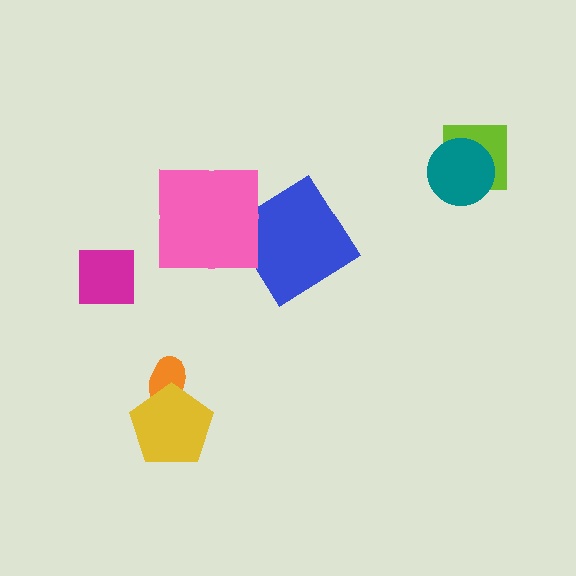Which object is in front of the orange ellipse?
The yellow pentagon is in front of the orange ellipse.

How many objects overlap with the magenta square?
0 objects overlap with the magenta square.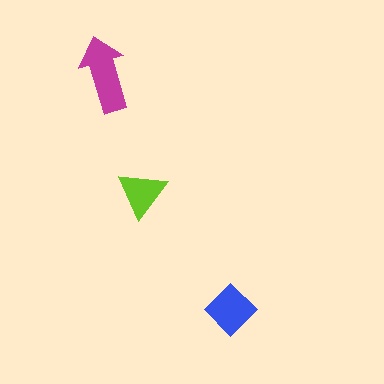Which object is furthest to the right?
The blue diamond is rightmost.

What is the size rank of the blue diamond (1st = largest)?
2nd.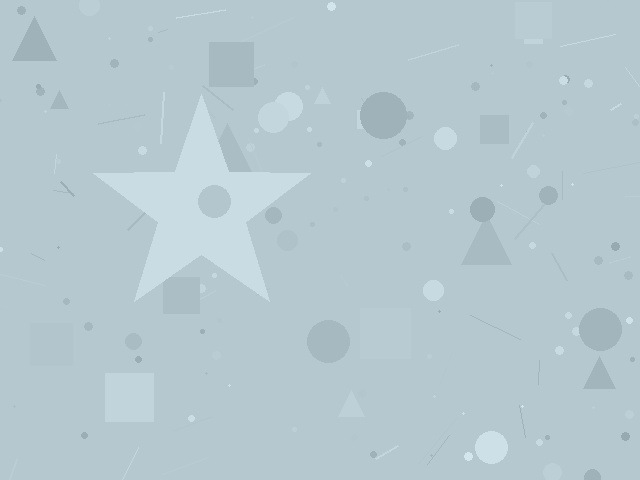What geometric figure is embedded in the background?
A star is embedded in the background.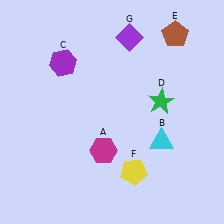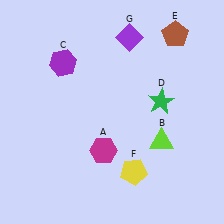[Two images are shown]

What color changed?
The triangle (B) changed from cyan in Image 1 to lime in Image 2.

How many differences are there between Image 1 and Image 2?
There is 1 difference between the two images.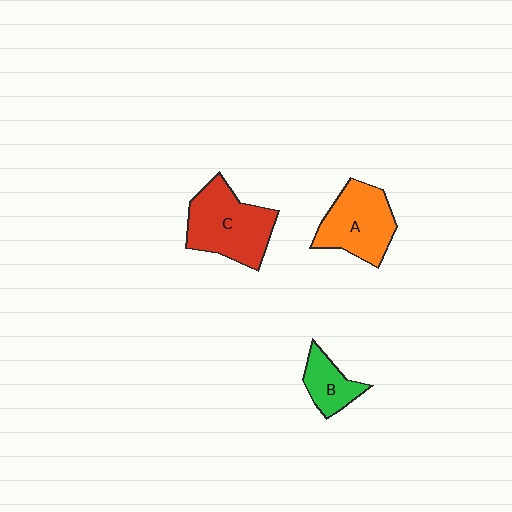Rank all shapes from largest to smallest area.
From largest to smallest: C (red), A (orange), B (green).